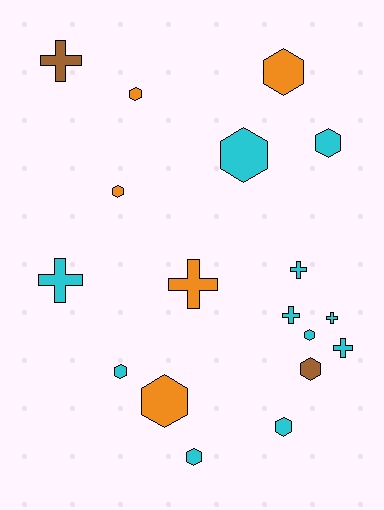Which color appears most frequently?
Cyan, with 11 objects.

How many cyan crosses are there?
There are 5 cyan crosses.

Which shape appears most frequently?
Hexagon, with 11 objects.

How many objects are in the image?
There are 18 objects.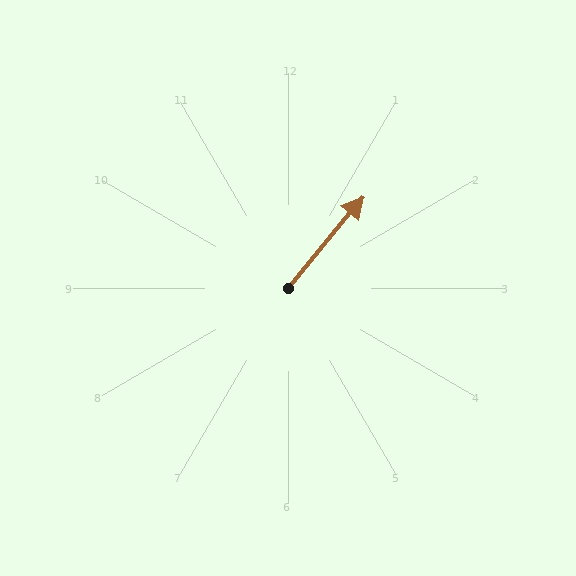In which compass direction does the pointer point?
Northeast.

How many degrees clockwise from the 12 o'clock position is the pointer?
Approximately 40 degrees.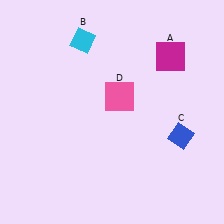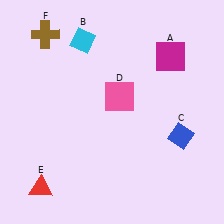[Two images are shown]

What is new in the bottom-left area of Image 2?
A red triangle (E) was added in the bottom-left area of Image 2.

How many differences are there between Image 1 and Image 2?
There are 2 differences between the two images.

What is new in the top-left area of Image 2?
A brown cross (F) was added in the top-left area of Image 2.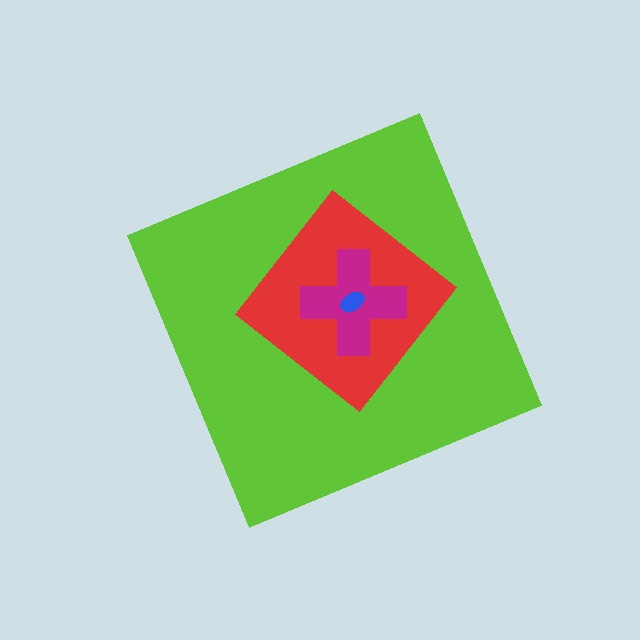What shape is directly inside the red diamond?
The magenta cross.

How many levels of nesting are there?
4.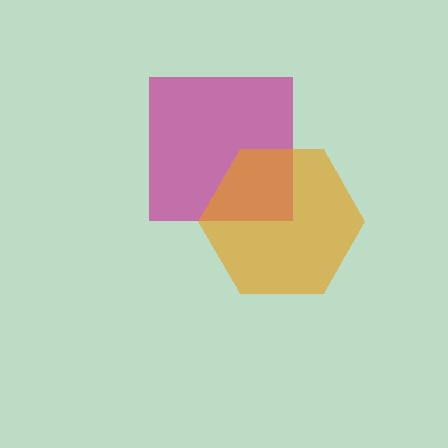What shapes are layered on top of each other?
The layered shapes are: a magenta square, an orange hexagon.